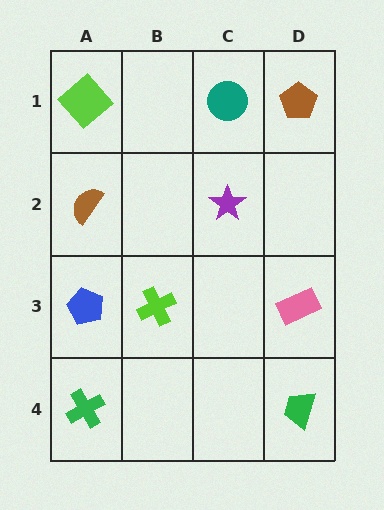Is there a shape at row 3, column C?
No, that cell is empty.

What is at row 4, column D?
A green trapezoid.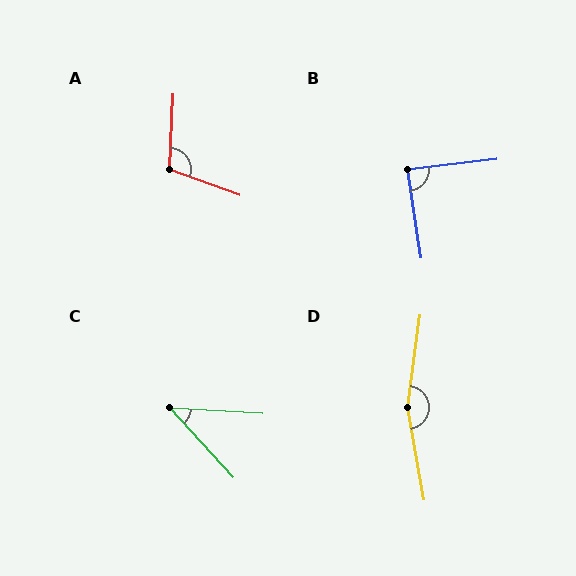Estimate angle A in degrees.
Approximately 107 degrees.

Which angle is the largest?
D, at approximately 162 degrees.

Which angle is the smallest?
C, at approximately 44 degrees.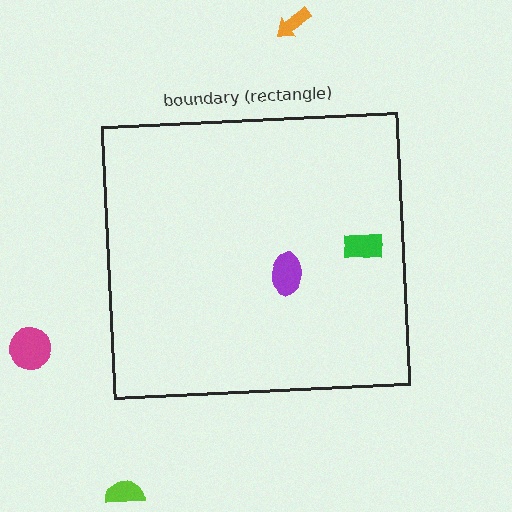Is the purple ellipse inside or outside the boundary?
Inside.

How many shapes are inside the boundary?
2 inside, 3 outside.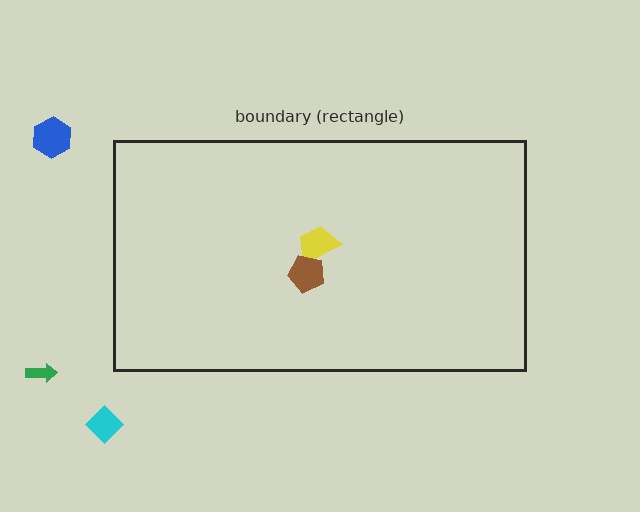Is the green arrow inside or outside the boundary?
Outside.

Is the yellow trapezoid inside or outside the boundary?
Inside.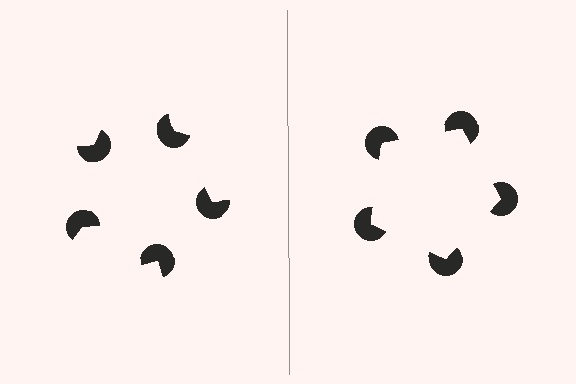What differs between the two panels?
The pac-man discs are positioned identically on both sides; only the wedge orientations differ. On the right they align to a pentagon; on the left they are misaligned.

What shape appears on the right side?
An illusory pentagon.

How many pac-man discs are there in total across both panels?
10 — 5 on each side.